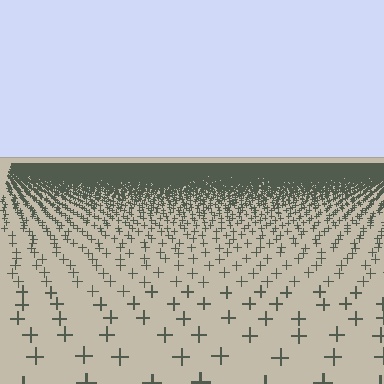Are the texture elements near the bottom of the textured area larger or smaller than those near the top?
Larger. Near the bottom, elements are closer to the viewer and appear at a bigger on-screen size.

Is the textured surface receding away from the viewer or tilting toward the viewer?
The surface is receding away from the viewer. Texture elements get smaller and denser toward the top.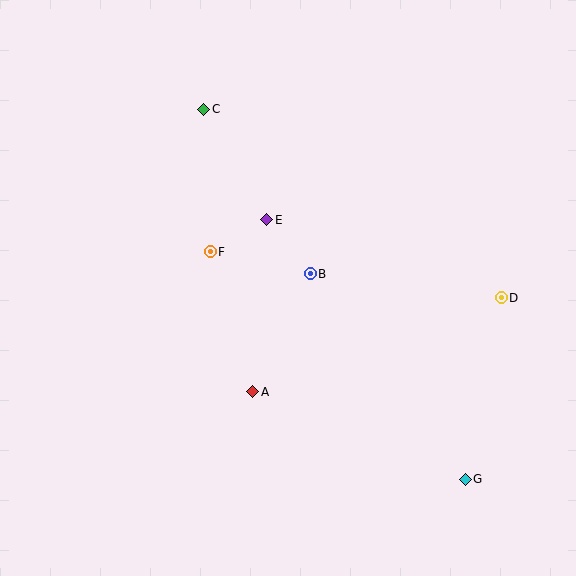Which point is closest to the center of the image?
Point B at (310, 274) is closest to the center.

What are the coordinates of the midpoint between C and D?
The midpoint between C and D is at (352, 203).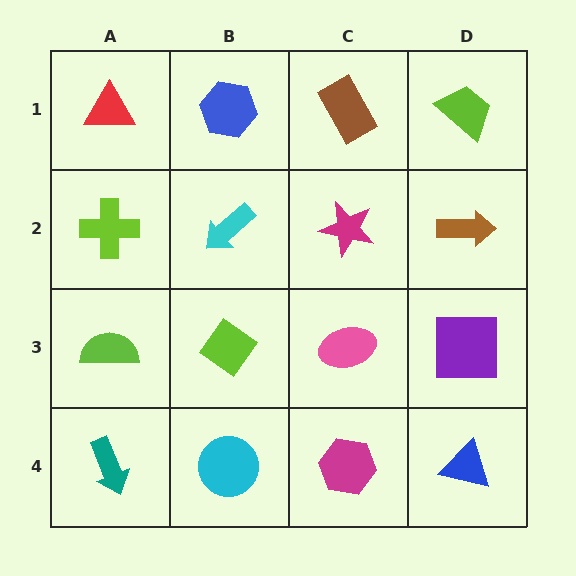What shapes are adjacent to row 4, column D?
A purple square (row 3, column D), a magenta hexagon (row 4, column C).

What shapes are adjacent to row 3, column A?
A lime cross (row 2, column A), a teal arrow (row 4, column A), a lime diamond (row 3, column B).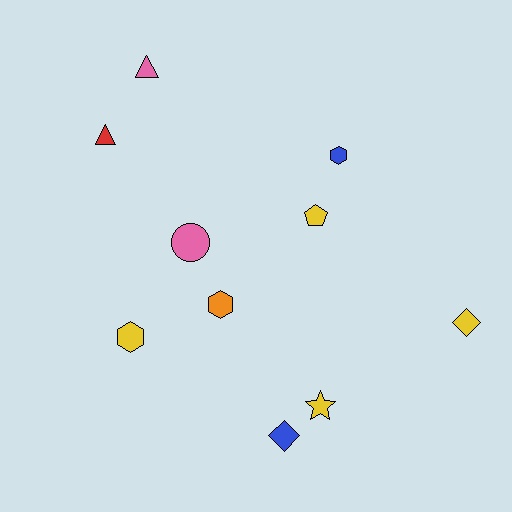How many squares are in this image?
There are no squares.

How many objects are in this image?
There are 10 objects.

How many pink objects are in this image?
There are 2 pink objects.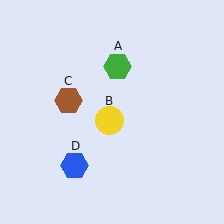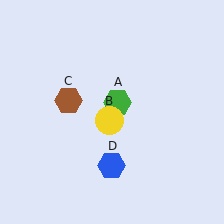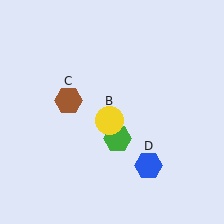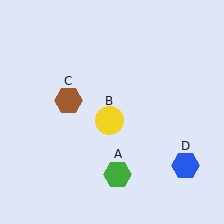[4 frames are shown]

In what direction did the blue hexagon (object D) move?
The blue hexagon (object D) moved right.